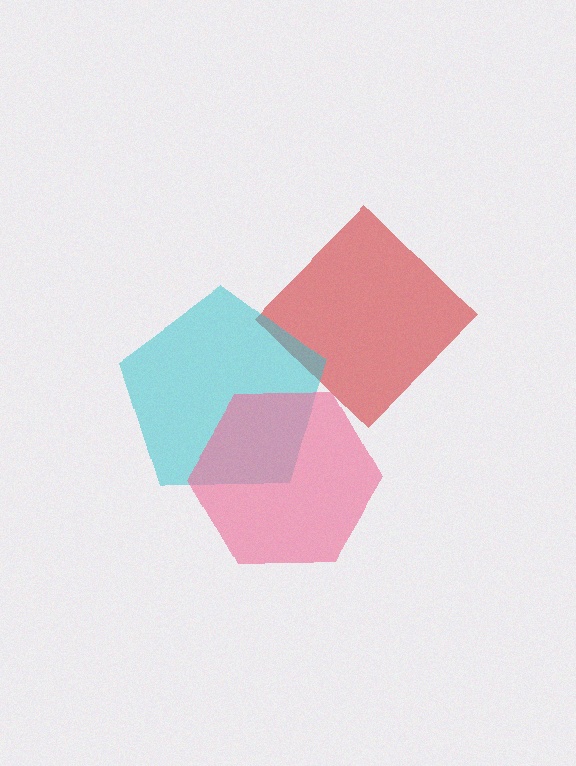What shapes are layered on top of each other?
The layered shapes are: a red diamond, a cyan pentagon, a pink hexagon.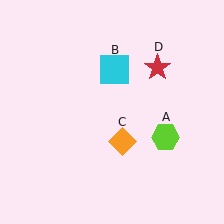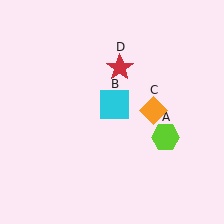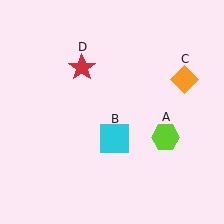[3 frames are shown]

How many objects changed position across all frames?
3 objects changed position: cyan square (object B), orange diamond (object C), red star (object D).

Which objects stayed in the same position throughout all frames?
Lime hexagon (object A) remained stationary.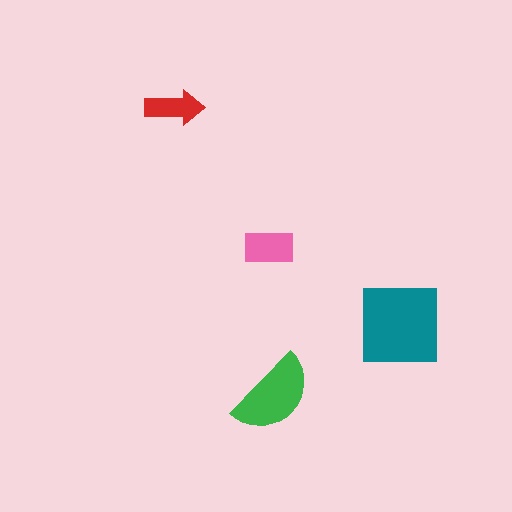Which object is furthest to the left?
The red arrow is leftmost.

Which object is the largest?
The teal square.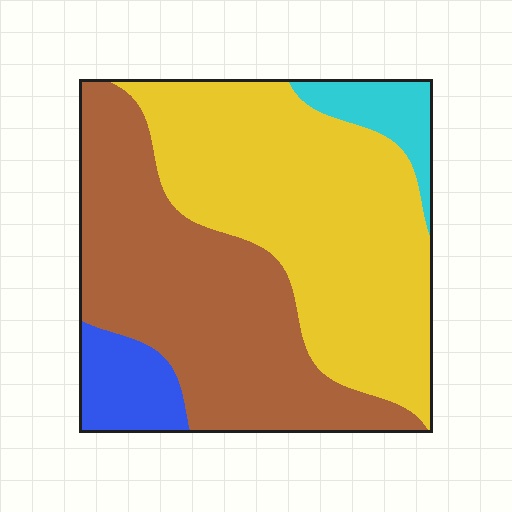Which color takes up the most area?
Yellow, at roughly 45%.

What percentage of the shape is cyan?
Cyan takes up about one tenth (1/10) of the shape.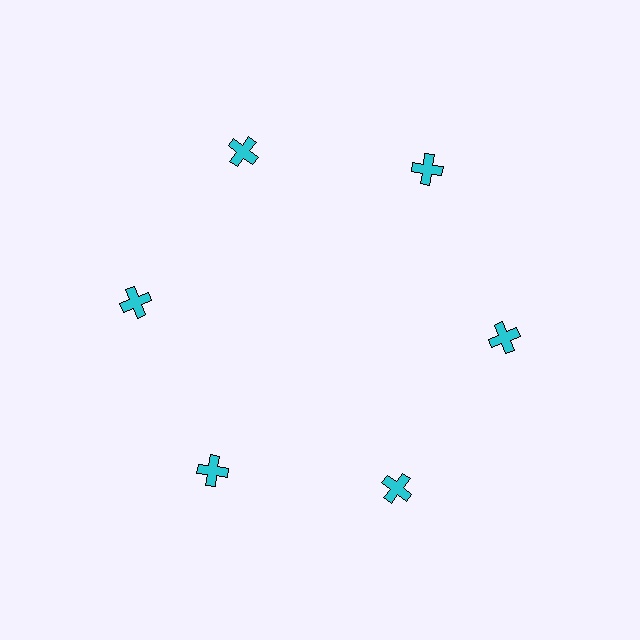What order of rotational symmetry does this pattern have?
This pattern has 6-fold rotational symmetry.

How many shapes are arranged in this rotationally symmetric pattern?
There are 6 shapes, arranged in 6 groups of 1.